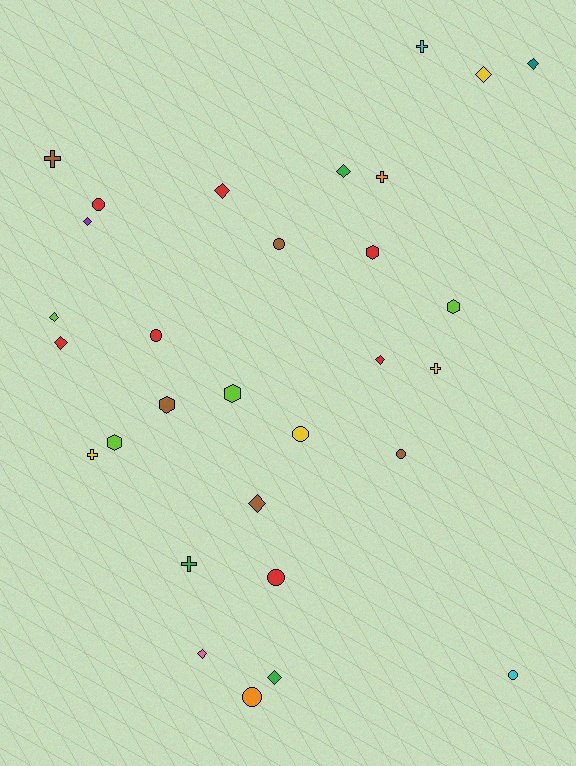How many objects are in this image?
There are 30 objects.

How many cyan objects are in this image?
There are 2 cyan objects.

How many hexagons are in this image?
There are 5 hexagons.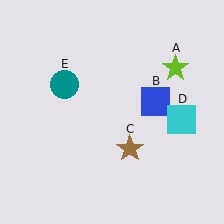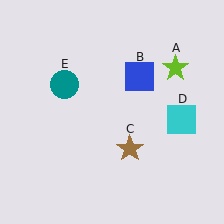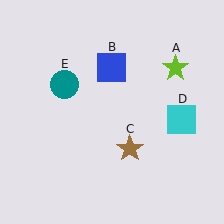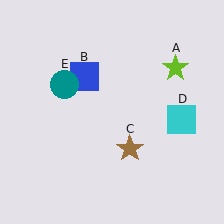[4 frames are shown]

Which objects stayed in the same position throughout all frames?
Lime star (object A) and brown star (object C) and cyan square (object D) and teal circle (object E) remained stationary.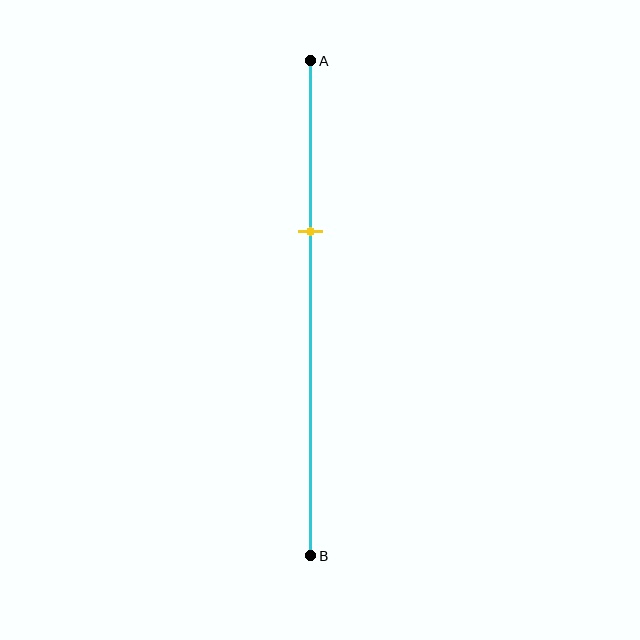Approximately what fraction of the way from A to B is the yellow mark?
The yellow mark is approximately 35% of the way from A to B.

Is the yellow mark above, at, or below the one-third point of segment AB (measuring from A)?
The yellow mark is approximately at the one-third point of segment AB.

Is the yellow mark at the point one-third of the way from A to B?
Yes, the mark is approximately at the one-third point.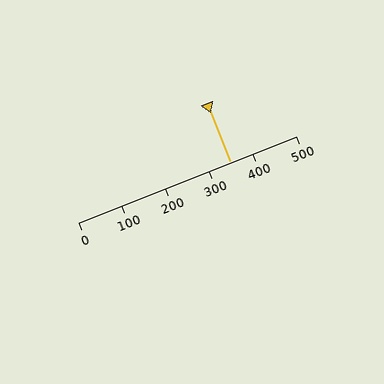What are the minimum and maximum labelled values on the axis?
The axis runs from 0 to 500.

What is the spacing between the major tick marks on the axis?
The major ticks are spaced 100 apart.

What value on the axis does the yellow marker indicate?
The marker indicates approximately 350.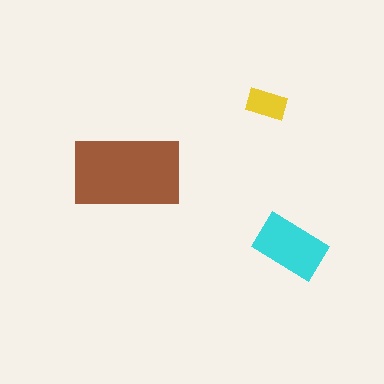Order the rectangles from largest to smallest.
the brown one, the cyan one, the yellow one.